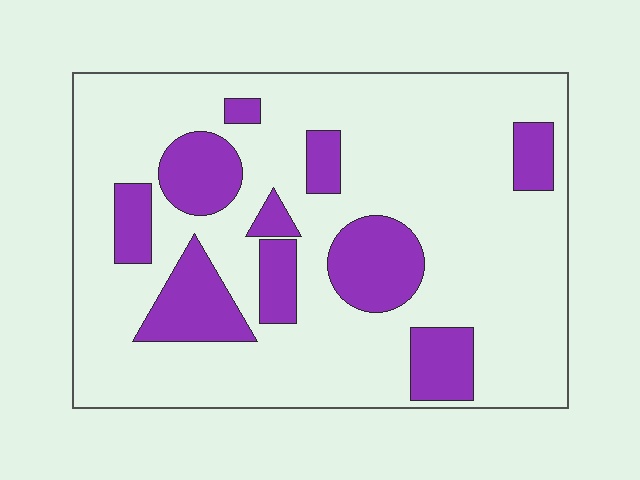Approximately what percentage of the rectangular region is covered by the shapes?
Approximately 25%.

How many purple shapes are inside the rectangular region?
10.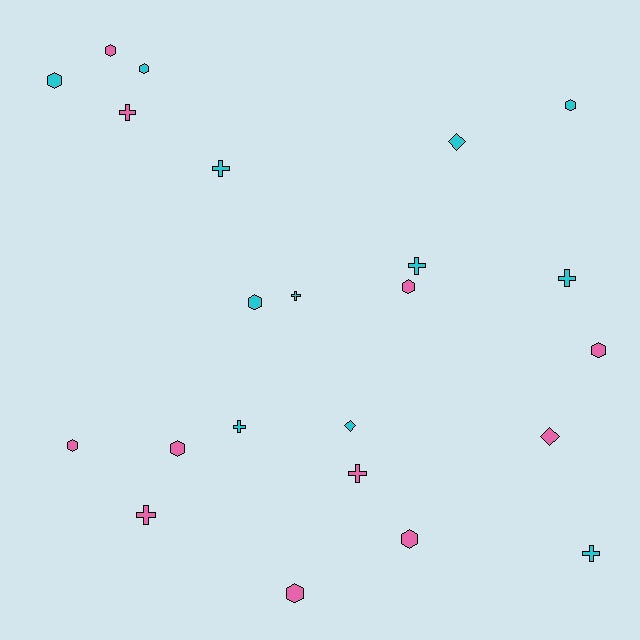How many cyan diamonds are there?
There are 2 cyan diamonds.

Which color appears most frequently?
Cyan, with 12 objects.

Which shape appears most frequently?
Hexagon, with 11 objects.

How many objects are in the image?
There are 23 objects.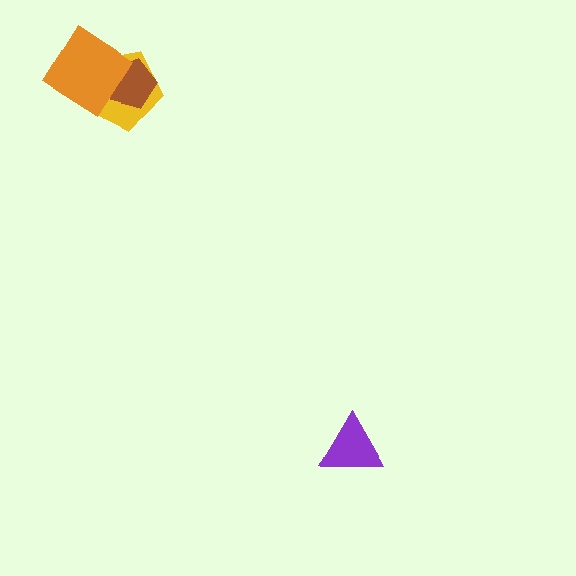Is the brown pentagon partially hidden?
Yes, it is partially covered by another shape.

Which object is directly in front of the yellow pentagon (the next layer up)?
The brown pentagon is directly in front of the yellow pentagon.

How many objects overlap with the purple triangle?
0 objects overlap with the purple triangle.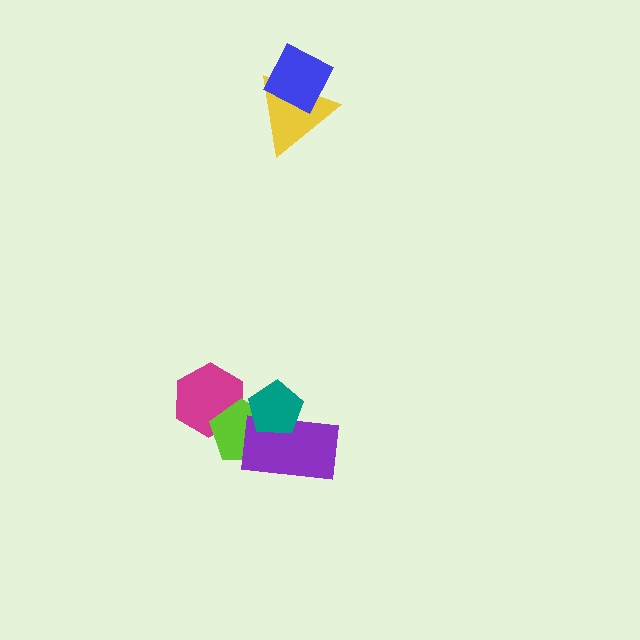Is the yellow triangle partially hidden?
Yes, it is partially covered by another shape.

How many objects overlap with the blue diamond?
1 object overlaps with the blue diamond.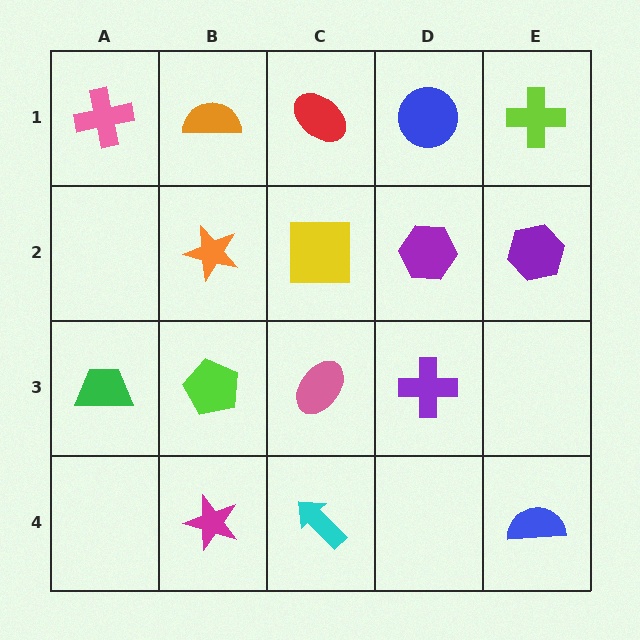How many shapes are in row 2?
4 shapes.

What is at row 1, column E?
A lime cross.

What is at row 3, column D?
A purple cross.